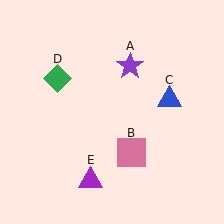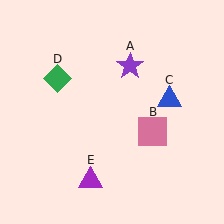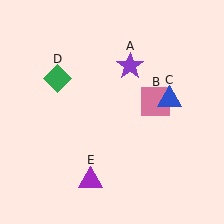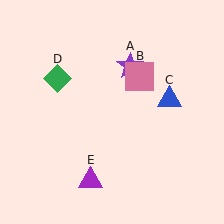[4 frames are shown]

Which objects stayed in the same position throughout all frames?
Purple star (object A) and blue triangle (object C) and green diamond (object D) and purple triangle (object E) remained stationary.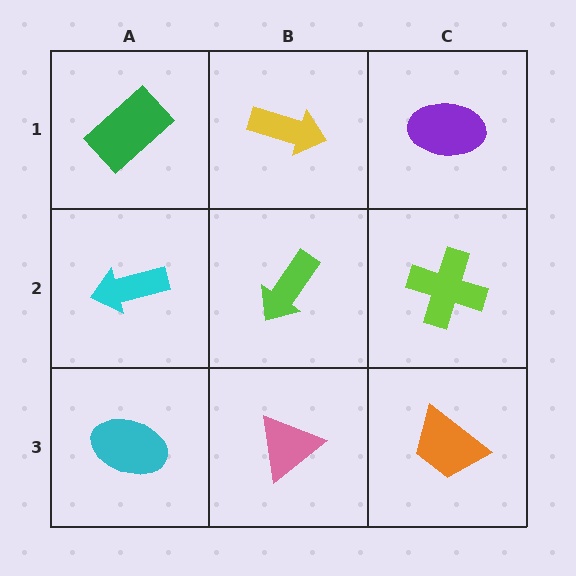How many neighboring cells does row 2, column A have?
3.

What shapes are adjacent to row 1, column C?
A lime cross (row 2, column C), a yellow arrow (row 1, column B).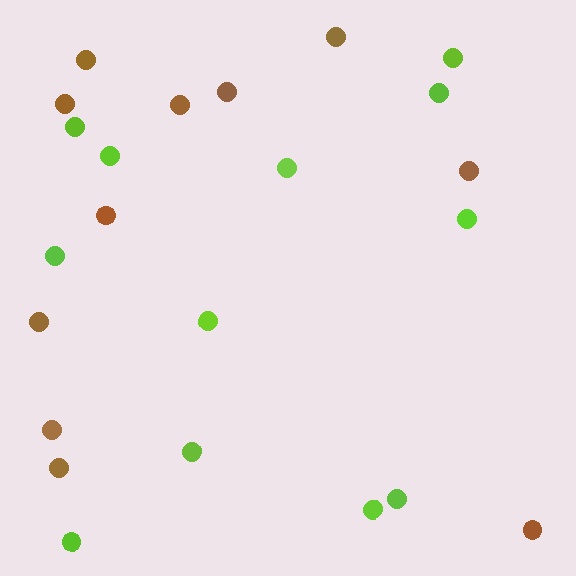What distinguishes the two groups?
There are 2 groups: one group of lime circles (12) and one group of brown circles (11).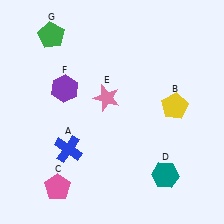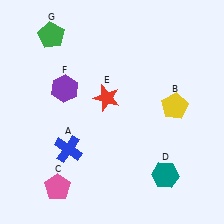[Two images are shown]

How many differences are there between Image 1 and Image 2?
There is 1 difference between the two images.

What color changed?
The star (E) changed from pink in Image 1 to red in Image 2.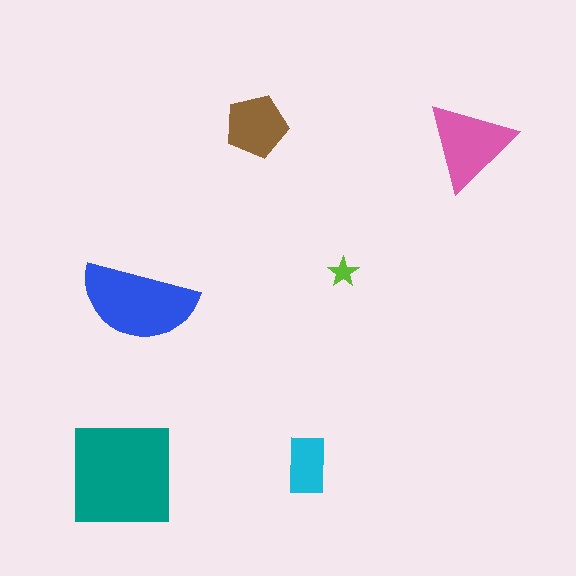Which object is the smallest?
The lime star.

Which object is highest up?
The brown pentagon is topmost.